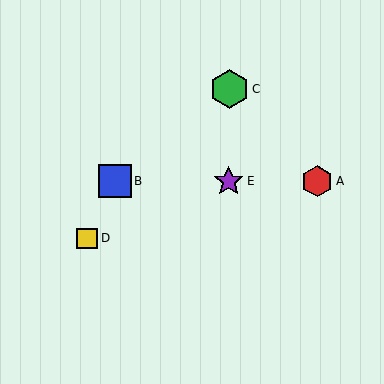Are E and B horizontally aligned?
Yes, both are at y≈181.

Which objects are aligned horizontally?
Objects A, B, E are aligned horizontally.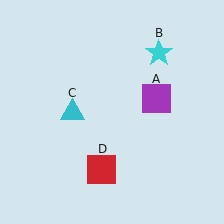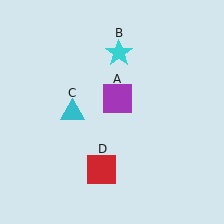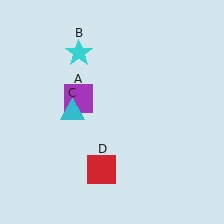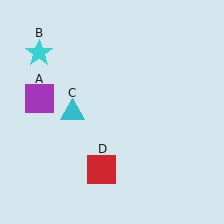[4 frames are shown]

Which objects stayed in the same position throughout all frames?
Cyan triangle (object C) and red square (object D) remained stationary.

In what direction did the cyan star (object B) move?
The cyan star (object B) moved left.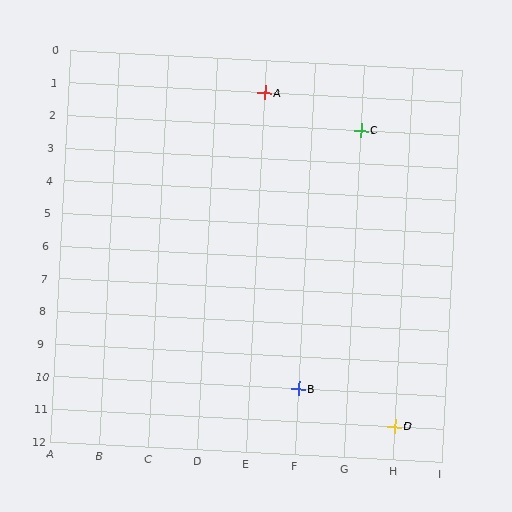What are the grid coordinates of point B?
Point B is at grid coordinates (F, 10).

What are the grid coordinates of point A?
Point A is at grid coordinates (E, 1).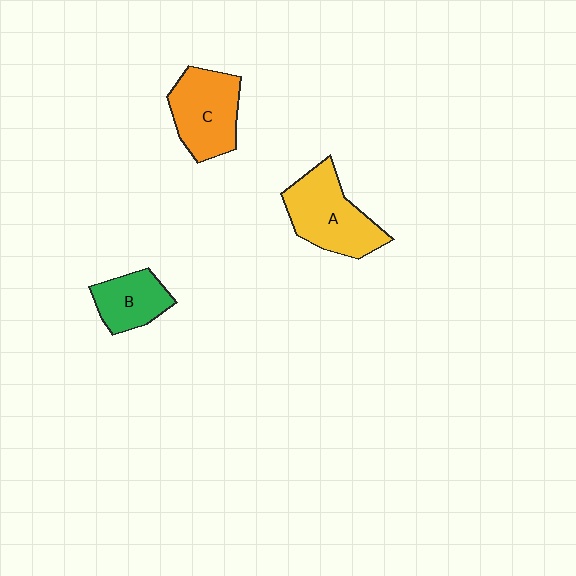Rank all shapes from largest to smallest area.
From largest to smallest: A (yellow), C (orange), B (green).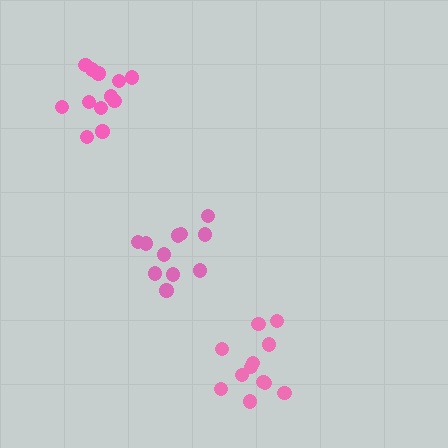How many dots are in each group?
Group 1: 11 dots, Group 2: 12 dots, Group 3: 12 dots (35 total).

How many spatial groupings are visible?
There are 3 spatial groupings.